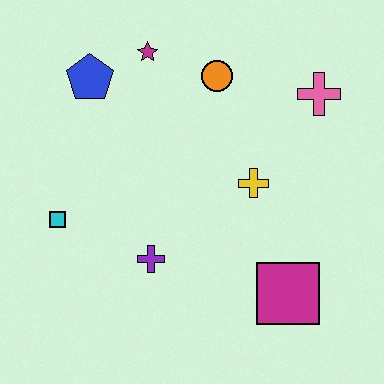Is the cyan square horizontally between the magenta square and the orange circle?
No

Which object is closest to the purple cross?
The cyan square is closest to the purple cross.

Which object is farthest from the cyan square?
The pink cross is farthest from the cyan square.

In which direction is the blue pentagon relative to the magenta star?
The blue pentagon is to the left of the magenta star.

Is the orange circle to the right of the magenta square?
No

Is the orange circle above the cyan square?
Yes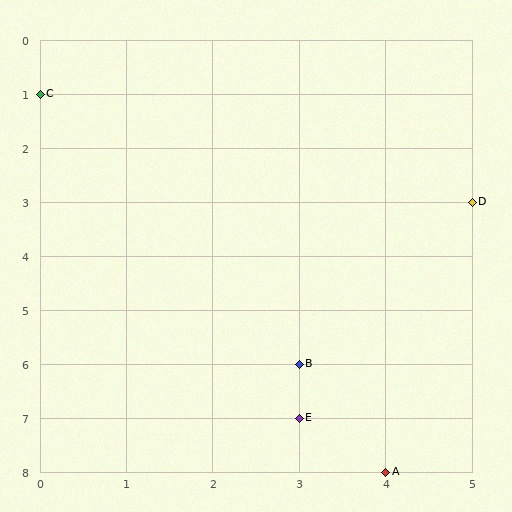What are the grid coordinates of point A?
Point A is at grid coordinates (4, 8).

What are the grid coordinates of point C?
Point C is at grid coordinates (0, 1).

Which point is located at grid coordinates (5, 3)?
Point D is at (5, 3).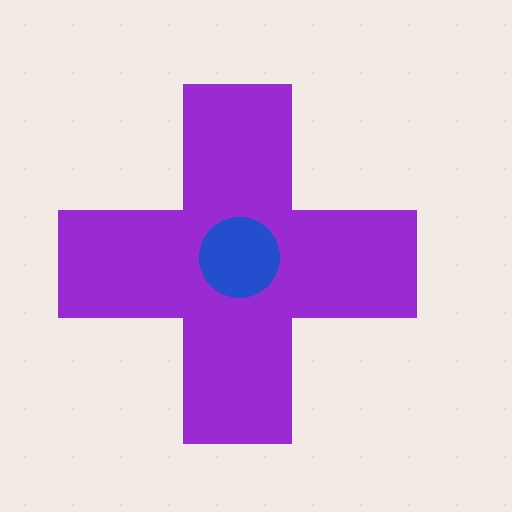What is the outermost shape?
The purple cross.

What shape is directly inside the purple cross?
The blue circle.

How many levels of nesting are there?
2.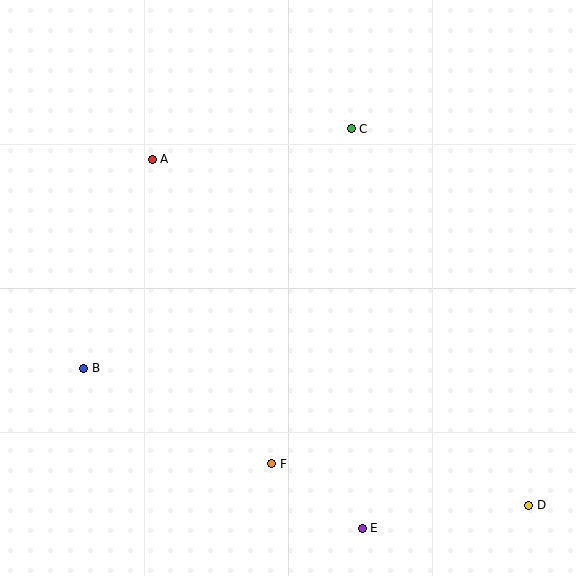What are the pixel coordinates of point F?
Point F is at (272, 464).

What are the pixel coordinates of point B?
Point B is at (84, 368).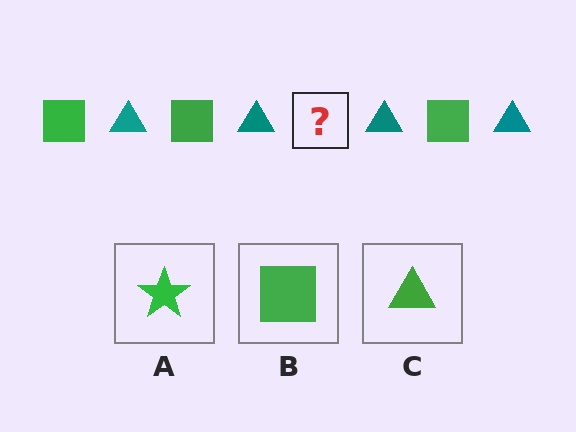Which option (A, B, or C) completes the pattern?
B.